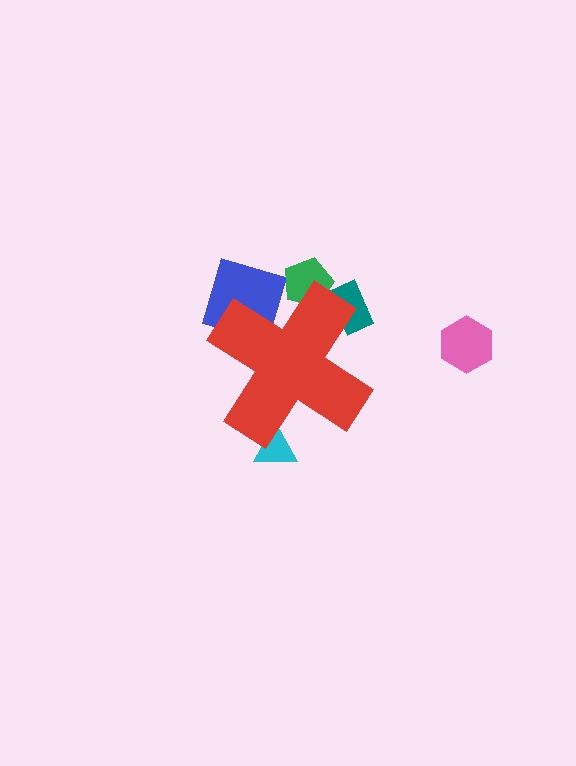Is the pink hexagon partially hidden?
No, the pink hexagon is fully visible.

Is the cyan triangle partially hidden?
Yes, the cyan triangle is partially hidden behind the red cross.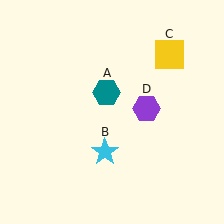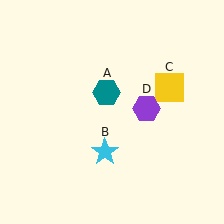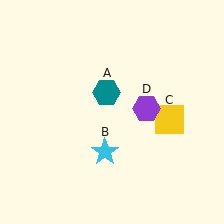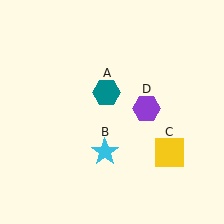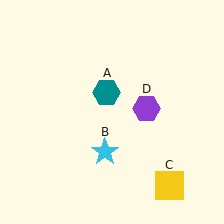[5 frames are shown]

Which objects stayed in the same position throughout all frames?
Teal hexagon (object A) and cyan star (object B) and purple hexagon (object D) remained stationary.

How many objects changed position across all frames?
1 object changed position: yellow square (object C).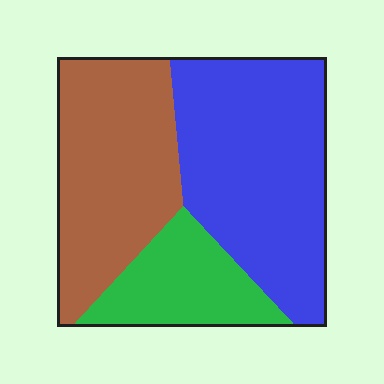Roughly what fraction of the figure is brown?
Brown covers around 35% of the figure.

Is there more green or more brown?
Brown.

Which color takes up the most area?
Blue, at roughly 45%.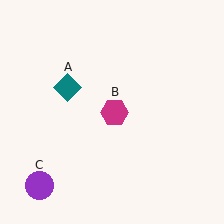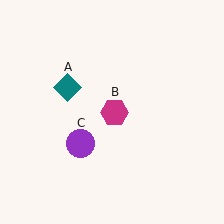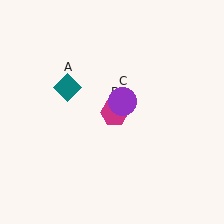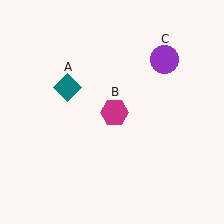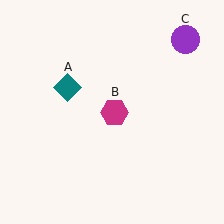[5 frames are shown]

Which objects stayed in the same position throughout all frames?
Teal diamond (object A) and magenta hexagon (object B) remained stationary.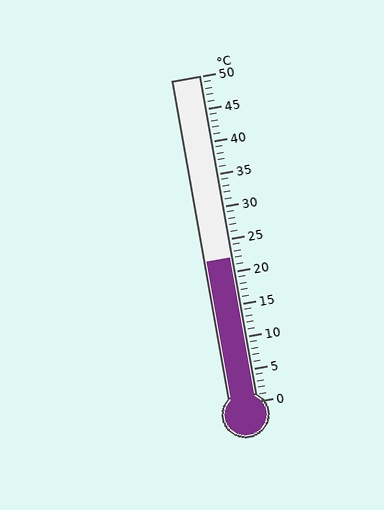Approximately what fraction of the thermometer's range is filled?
The thermometer is filled to approximately 45% of its range.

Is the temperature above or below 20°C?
The temperature is above 20°C.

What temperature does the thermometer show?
The thermometer shows approximately 22°C.